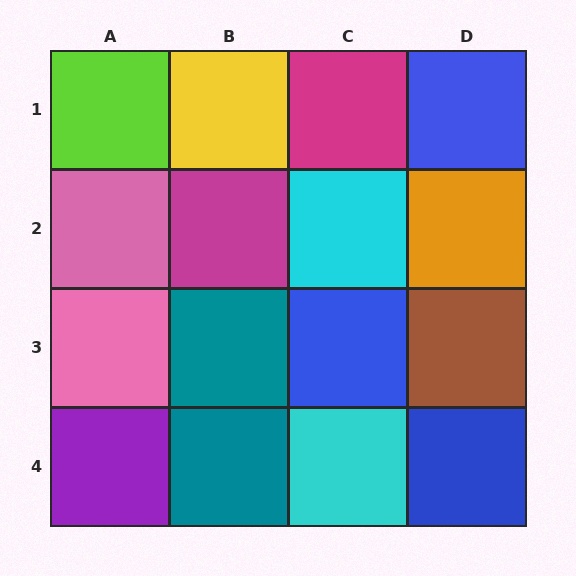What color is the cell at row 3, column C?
Blue.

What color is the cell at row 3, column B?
Teal.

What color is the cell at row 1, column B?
Yellow.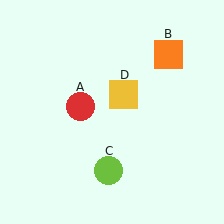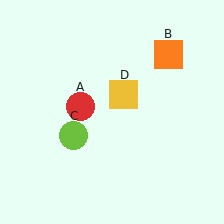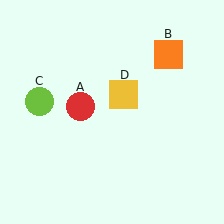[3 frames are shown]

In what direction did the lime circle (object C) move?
The lime circle (object C) moved up and to the left.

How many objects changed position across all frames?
1 object changed position: lime circle (object C).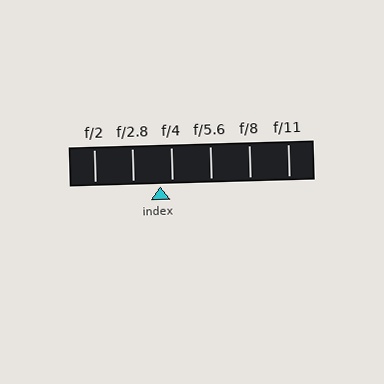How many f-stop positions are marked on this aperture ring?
There are 6 f-stop positions marked.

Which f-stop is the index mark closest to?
The index mark is closest to f/4.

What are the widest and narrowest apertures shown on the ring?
The widest aperture shown is f/2 and the narrowest is f/11.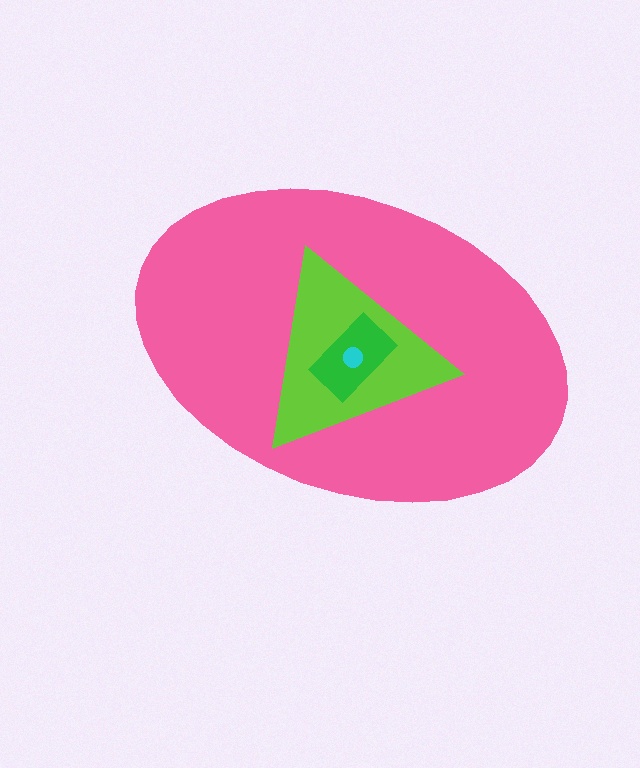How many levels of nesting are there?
4.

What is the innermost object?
The cyan circle.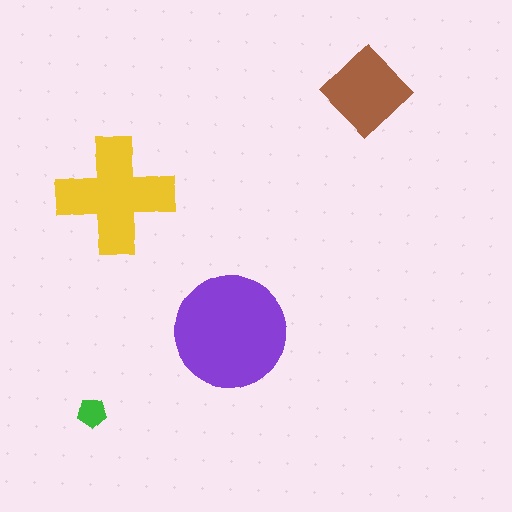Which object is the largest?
The purple circle.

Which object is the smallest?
The green pentagon.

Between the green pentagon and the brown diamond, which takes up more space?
The brown diamond.